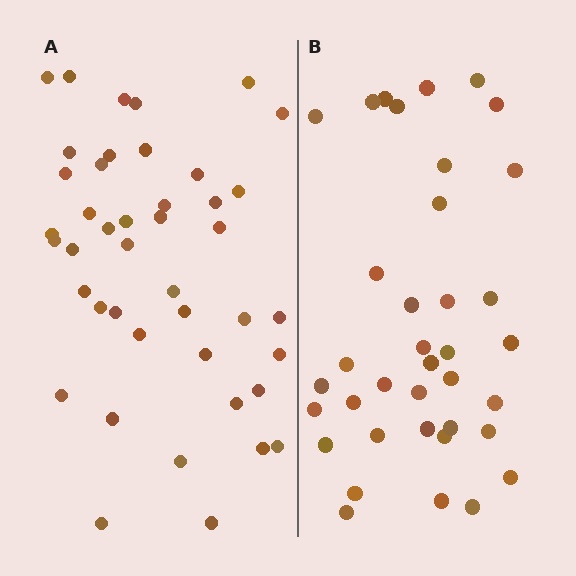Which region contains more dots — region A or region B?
Region A (the left region) has more dots.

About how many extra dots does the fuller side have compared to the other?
Region A has about 6 more dots than region B.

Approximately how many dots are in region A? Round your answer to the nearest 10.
About 40 dots. (The exact count is 43, which rounds to 40.)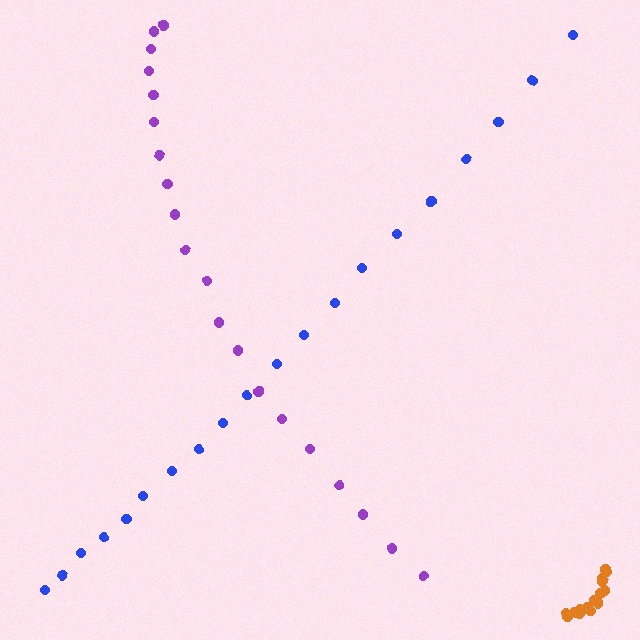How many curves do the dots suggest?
There are 3 distinct paths.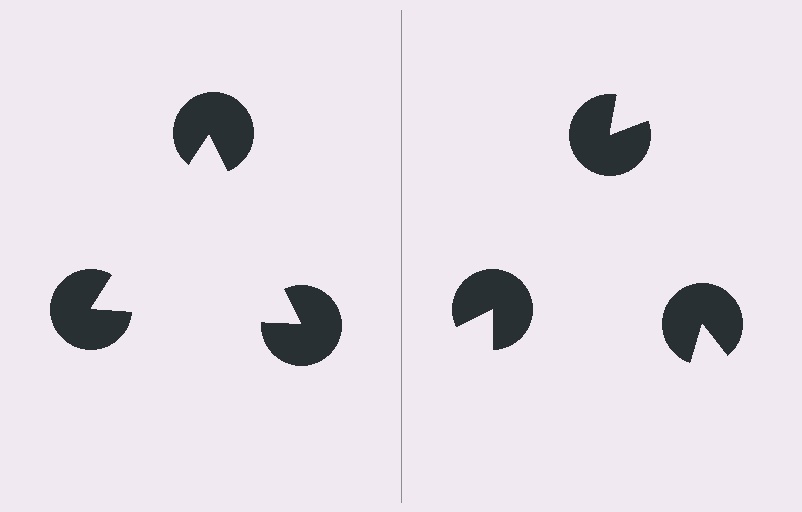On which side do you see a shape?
An illusory triangle appears on the left side. On the right side the wedge cuts are rotated, so no coherent shape forms.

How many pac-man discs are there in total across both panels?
6 — 3 on each side.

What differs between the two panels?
The pac-man discs are positioned identically on both sides; only the wedge orientations differ. On the left they align to a triangle; on the right they are misaligned.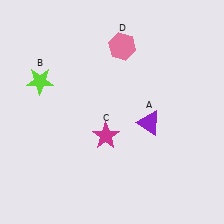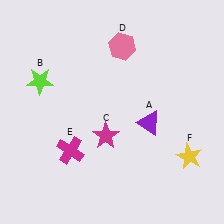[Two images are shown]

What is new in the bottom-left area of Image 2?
A magenta cross (E) was added in the bottom-left area of Image 2.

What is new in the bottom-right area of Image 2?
A yellow star (F) was added in the bottom-right area of Image 2.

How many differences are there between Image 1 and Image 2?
There are 2 differences between the two images.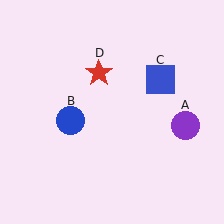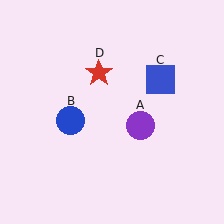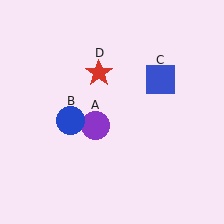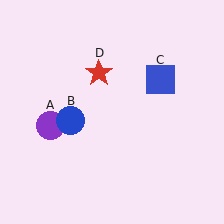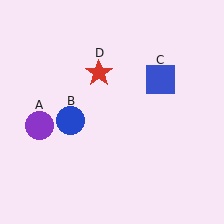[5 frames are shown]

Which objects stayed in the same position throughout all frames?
Blue circle (object B) and blue square (object C) and red star (object D) remained stationary.